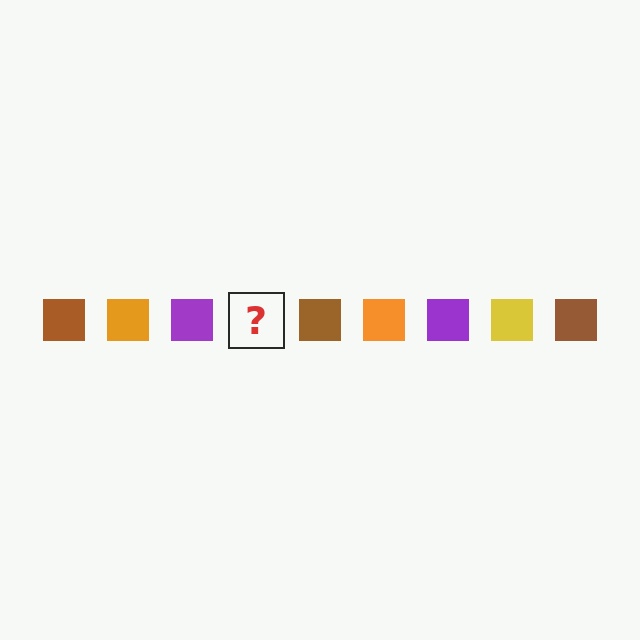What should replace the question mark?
The question mark should be replaced with a yellow square.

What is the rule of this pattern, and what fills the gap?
The rule is that the pattern cycles through brown, orange, purple, yellow squares. The gap should be filled with a yellow square.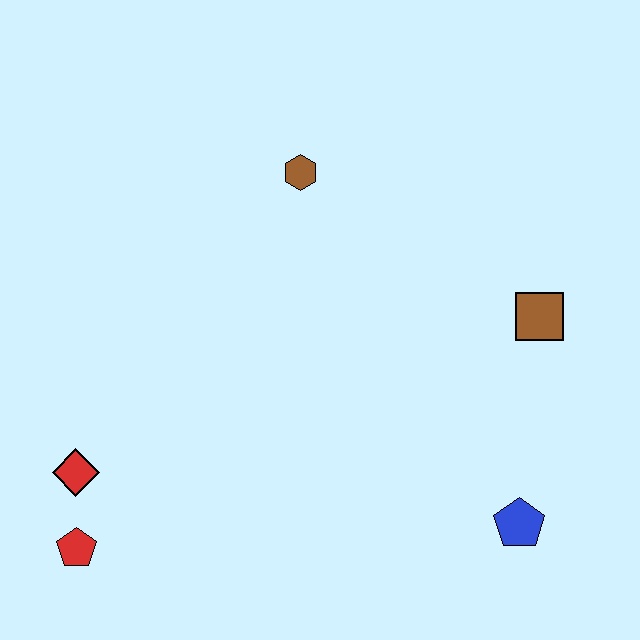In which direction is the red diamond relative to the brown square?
The red diamond is to the left of the brown square.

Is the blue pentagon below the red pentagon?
No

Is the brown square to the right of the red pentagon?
Yes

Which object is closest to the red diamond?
The red pentagon is closest to the red diamond.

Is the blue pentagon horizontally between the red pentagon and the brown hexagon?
No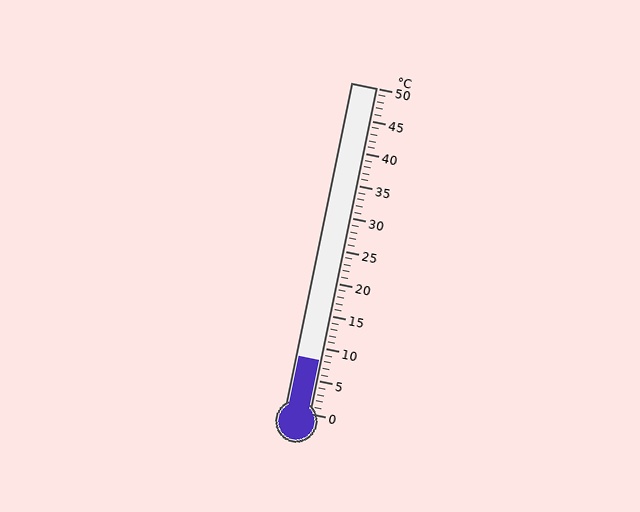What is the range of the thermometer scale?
The thermometer scale ranges from 0°C to 50°C.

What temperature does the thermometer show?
The thermometer shows approximately 8°C.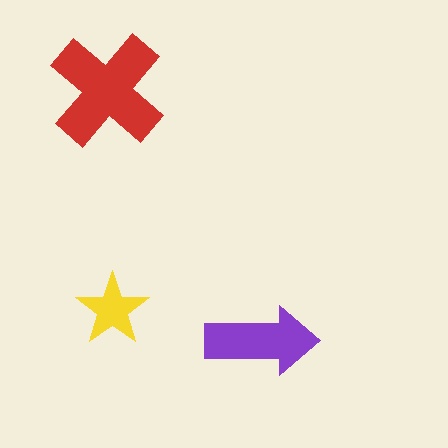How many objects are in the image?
There are 3 objects in the image.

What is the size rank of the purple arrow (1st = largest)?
2nd.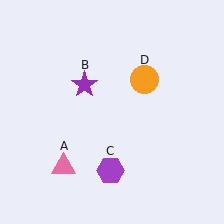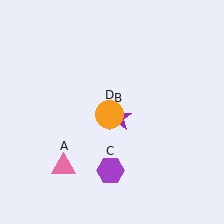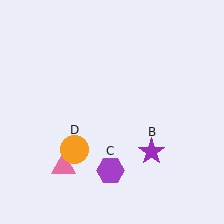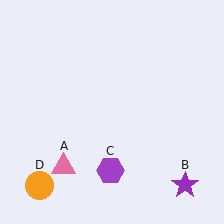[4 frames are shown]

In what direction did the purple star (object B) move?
The purple star (object B) moved down and to the right.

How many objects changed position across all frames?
2 objects changed position: purple star (object B), orange circle (object D).